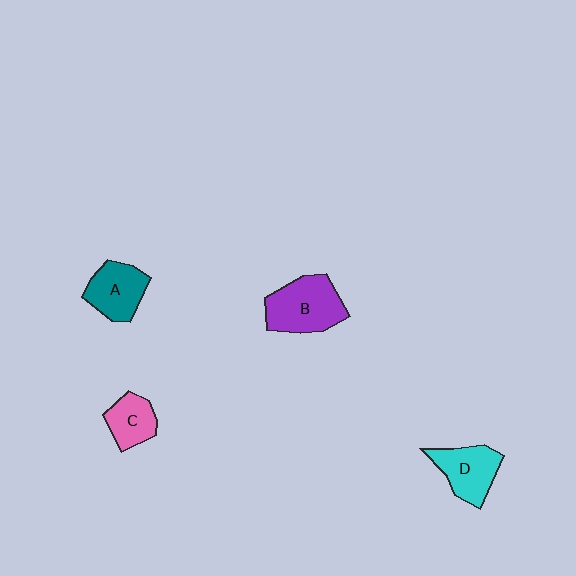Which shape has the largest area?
Shape B (purple).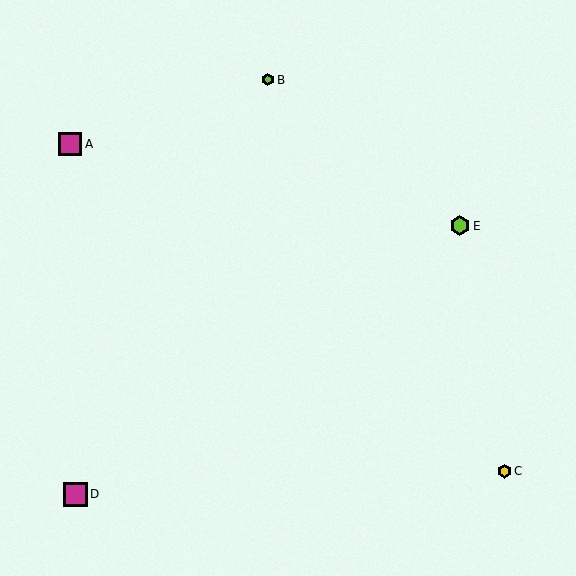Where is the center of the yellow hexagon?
The center of the yellow hexagon is at (504, 471).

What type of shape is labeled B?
Shape B is a lime hexagon.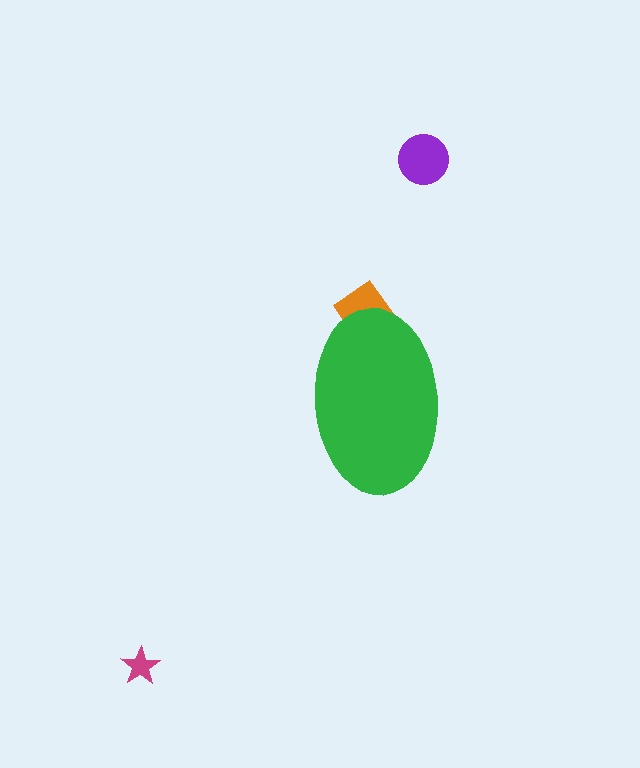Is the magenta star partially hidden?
No, the magenta star is fully visible.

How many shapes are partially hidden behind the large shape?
1 shape is partially hidden.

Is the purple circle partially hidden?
No, the purple circle is fully visible.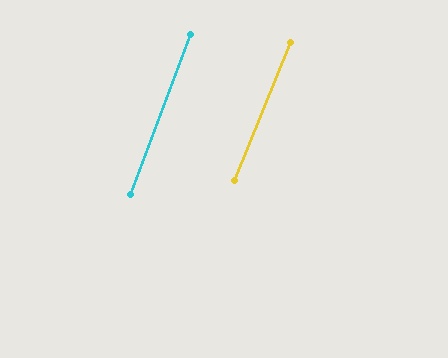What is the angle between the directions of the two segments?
Approximately 1 degree.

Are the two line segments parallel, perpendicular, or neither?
Parallel — their directions differ by only 1.2°.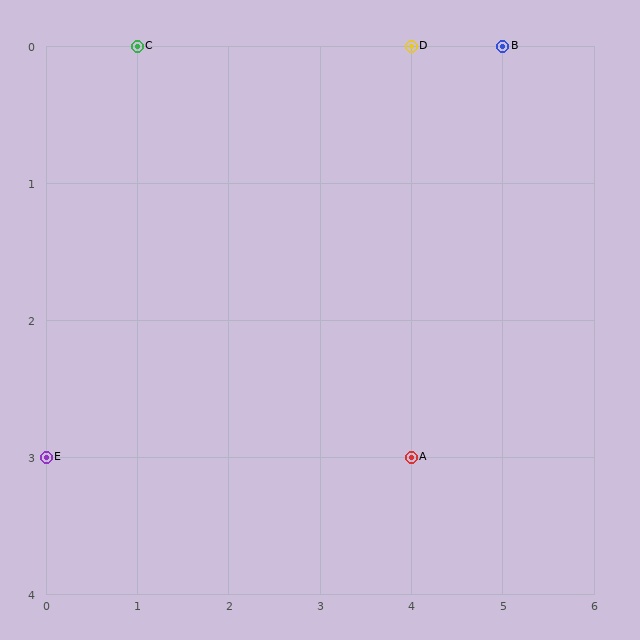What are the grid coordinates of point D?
Point D is at grid coordinates (4, 0).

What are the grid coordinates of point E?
Point E is at grid coordinates (0, 3).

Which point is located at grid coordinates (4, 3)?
Point A is at (4, 3).